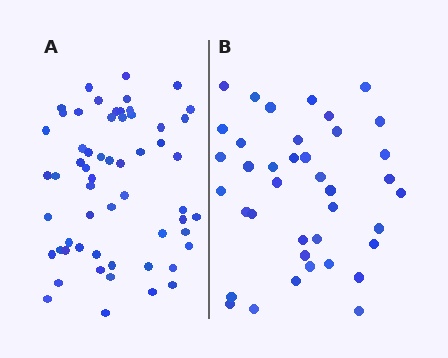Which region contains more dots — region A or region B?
Region A (the left region) has more dots.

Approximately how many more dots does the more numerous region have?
Region A has approximately 20 more dots than region B.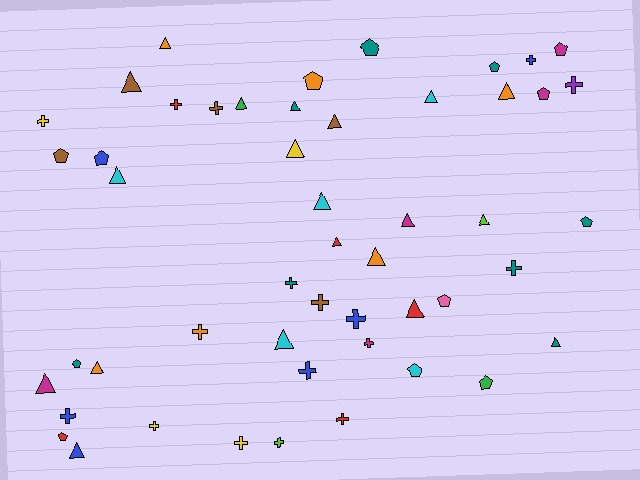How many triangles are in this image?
There are 20 triangles.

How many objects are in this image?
There are 50 objects.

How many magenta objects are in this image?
There are 5 magenta objects.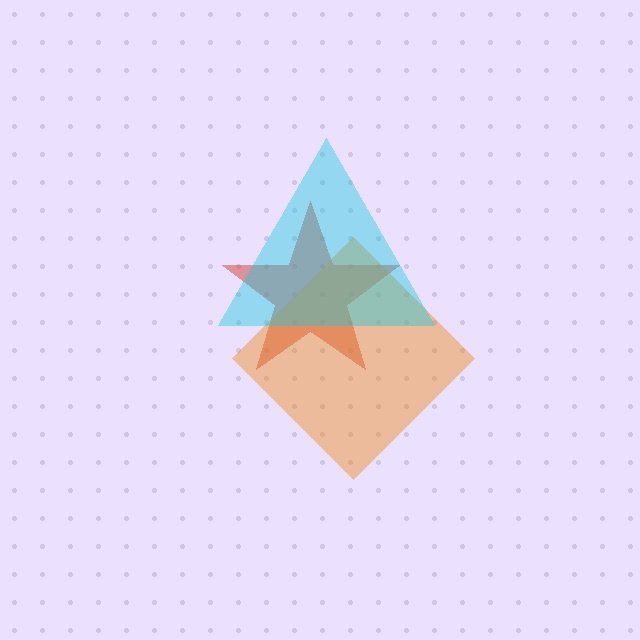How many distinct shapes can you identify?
There are 3 distinct shapes: a red star, an orange diamond, a cyan triangle.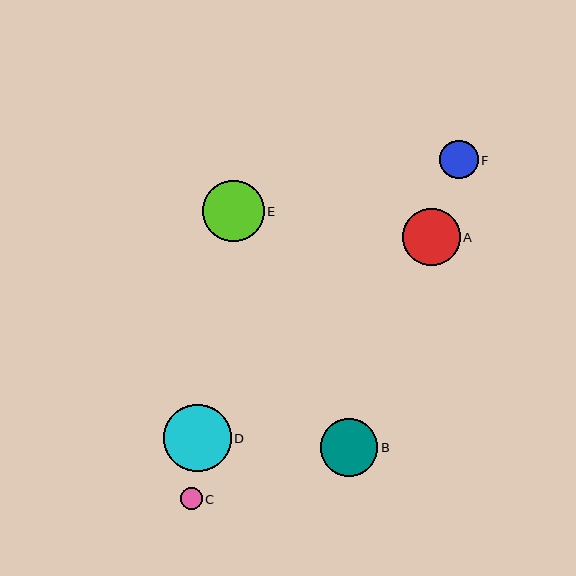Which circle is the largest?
Circle D is the largest with a size of approximately 68 pixels.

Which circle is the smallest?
Circle C is the smallest with a size of approximately 22 pixels.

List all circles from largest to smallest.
From largest to smallest: D, E, A, B, F, C.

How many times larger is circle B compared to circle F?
Circle B is approximately 1.5 times the size of circle F.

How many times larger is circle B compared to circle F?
Circle B is approximately 1.5 times the size of circle F.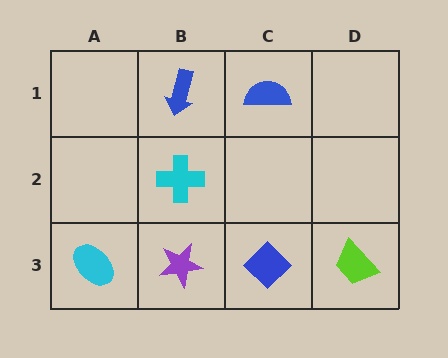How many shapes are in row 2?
1 shape.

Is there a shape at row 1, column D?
No, that cell is empty.